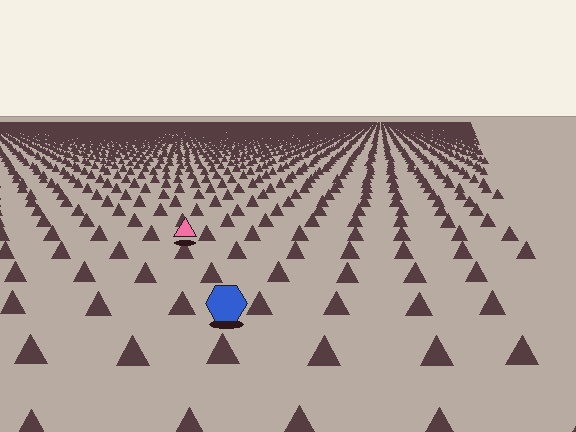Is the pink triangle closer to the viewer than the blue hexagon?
No. The blue hexagon is closer — you can tell from the texture gradient: the ground texture is coarser near it.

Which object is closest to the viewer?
The blue hexagon is closest. The texture marks near it are larger and more spread out.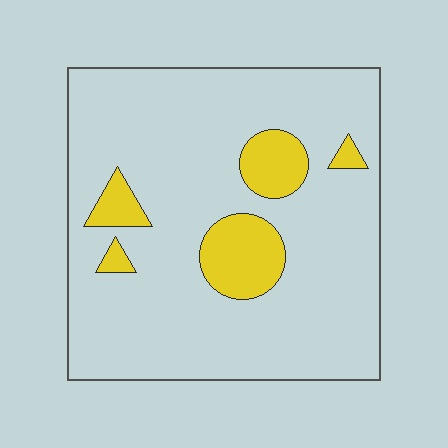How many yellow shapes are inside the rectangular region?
5.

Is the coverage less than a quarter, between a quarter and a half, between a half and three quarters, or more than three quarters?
Less than a quarter.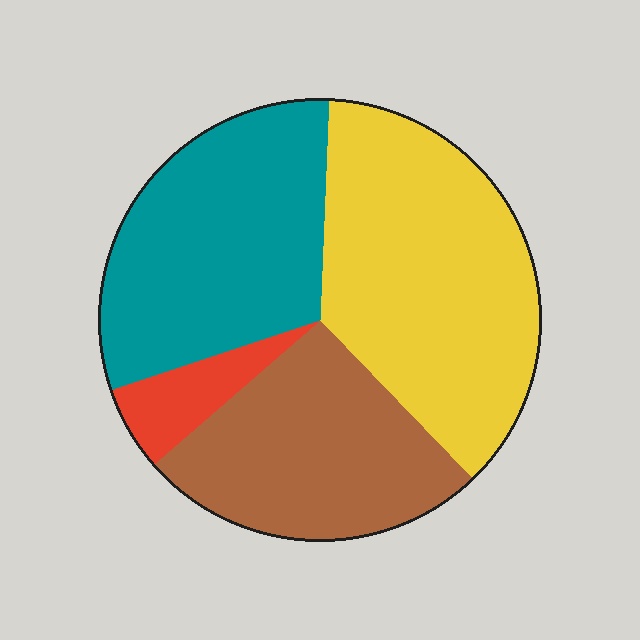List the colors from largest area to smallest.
From largest to smallest: yellow, teal, brown, red.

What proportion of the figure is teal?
Teal covers about 30% of the figure.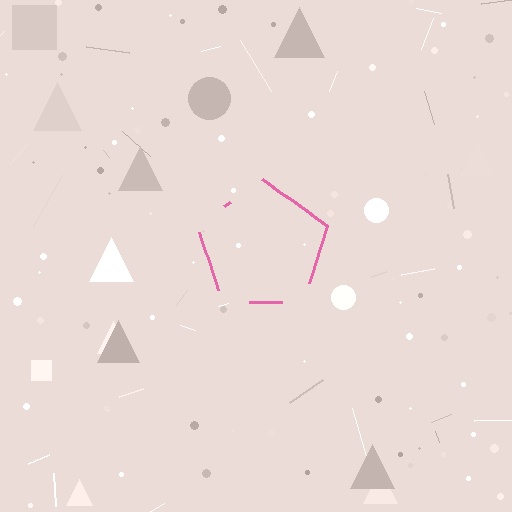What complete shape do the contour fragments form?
The contour fragments form a pentagon.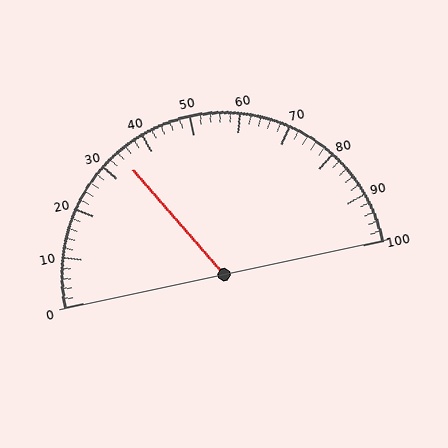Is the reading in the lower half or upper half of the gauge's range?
The reading is in the lower half of the range (0 to 100).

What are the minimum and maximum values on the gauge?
The gauge ranges from 0 to 100.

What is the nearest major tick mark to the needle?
The nearest major tick mark is 30.